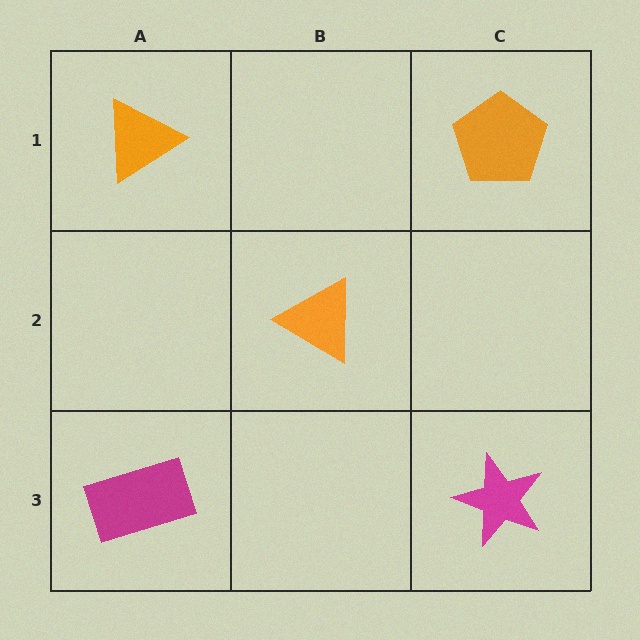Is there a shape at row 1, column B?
No, that cell is empty.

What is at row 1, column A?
An orange triangle.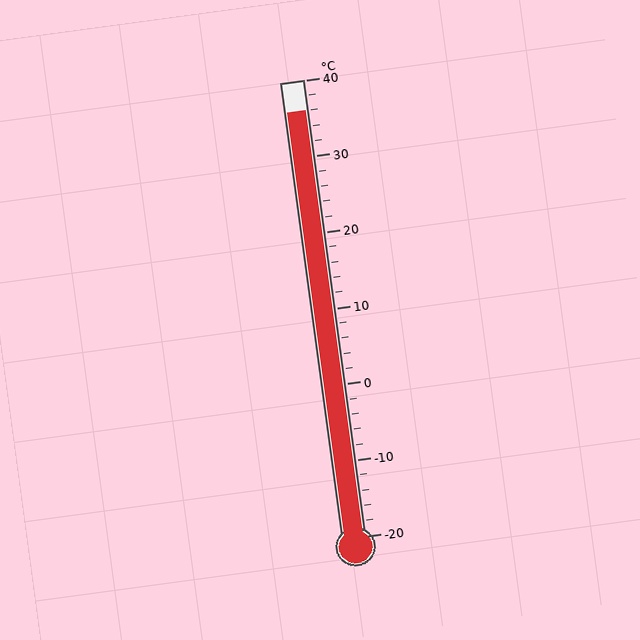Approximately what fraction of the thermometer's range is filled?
The thermometer is filled to approximately 95% of its range.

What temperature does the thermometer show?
The thermometer shows approximately 36°C.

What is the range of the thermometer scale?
The thermometer scale ranges from -20°C to 40°C.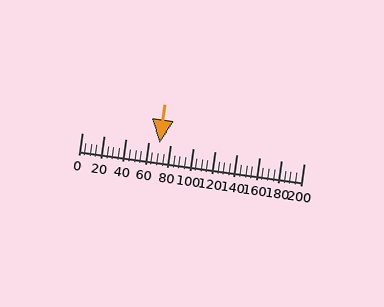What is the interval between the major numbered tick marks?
The major tick marks are spaced 20 units apart.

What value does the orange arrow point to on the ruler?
The orange arrow points to approximately 70.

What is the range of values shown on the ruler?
The ruler shows values from 0 to 200.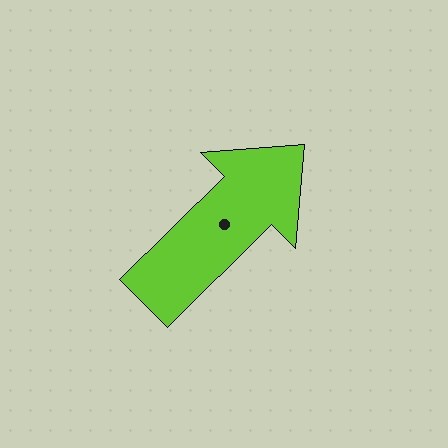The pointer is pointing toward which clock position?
Roughly 2 o'clock.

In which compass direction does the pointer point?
Northeast.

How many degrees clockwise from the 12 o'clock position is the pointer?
Approximately 45 degrees.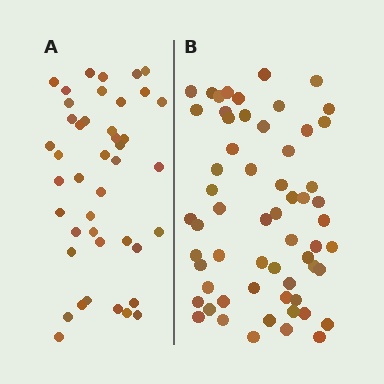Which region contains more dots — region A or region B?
Region B (the right region) has more dots.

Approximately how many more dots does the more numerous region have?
Region B has approximately 15 more dots than region A.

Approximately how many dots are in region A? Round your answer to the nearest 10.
About 40 dots. (The exact count is 43, which rounds to 40.)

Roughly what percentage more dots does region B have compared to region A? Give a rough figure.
About 40% more.